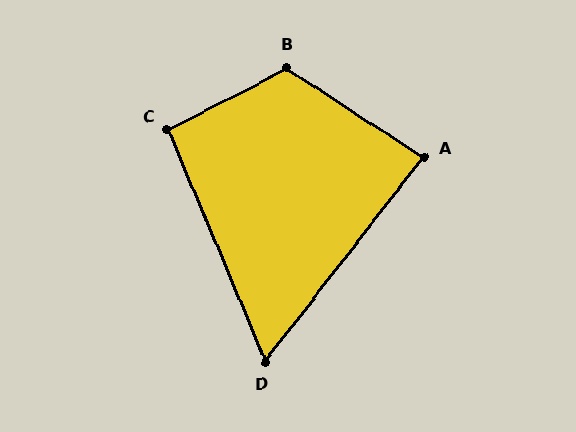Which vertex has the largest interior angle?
B, at approximately 119 degrees.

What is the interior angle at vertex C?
Approximately 95 degrees (approximately right).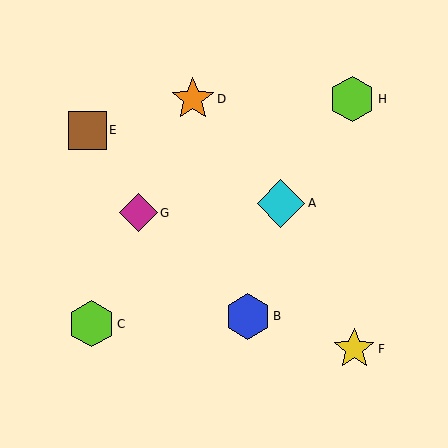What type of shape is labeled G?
Shape G is a magenta diamond.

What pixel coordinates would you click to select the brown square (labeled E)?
Click at (87, 130) to select the brown square E.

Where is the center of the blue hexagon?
The center of the blue hexagon is at (248, 316).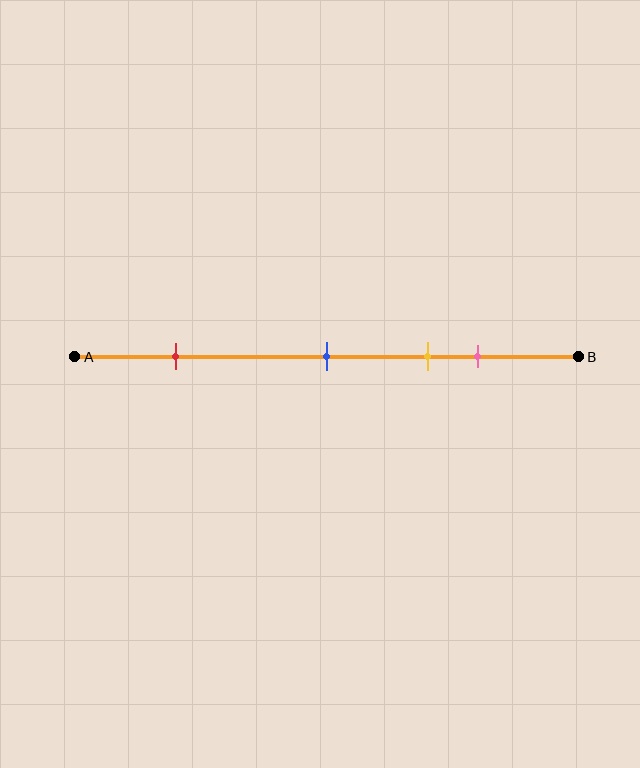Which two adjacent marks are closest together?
The yellow and pink marks are the closest adjacent pair.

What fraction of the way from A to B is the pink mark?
The pink mark is approximately 80% (0.8) of the way from A to B.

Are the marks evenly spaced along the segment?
No, the marks are not evenly spaced.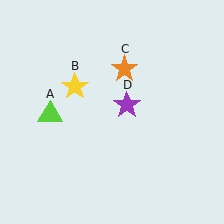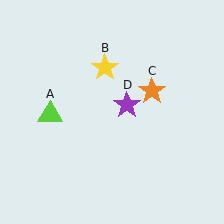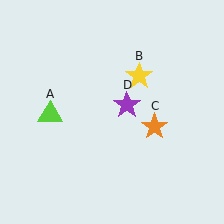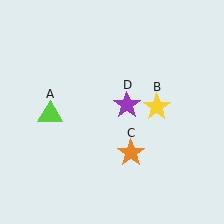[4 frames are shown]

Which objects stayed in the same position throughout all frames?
Lime triangle (object A) and purple star (object D) remained stationary.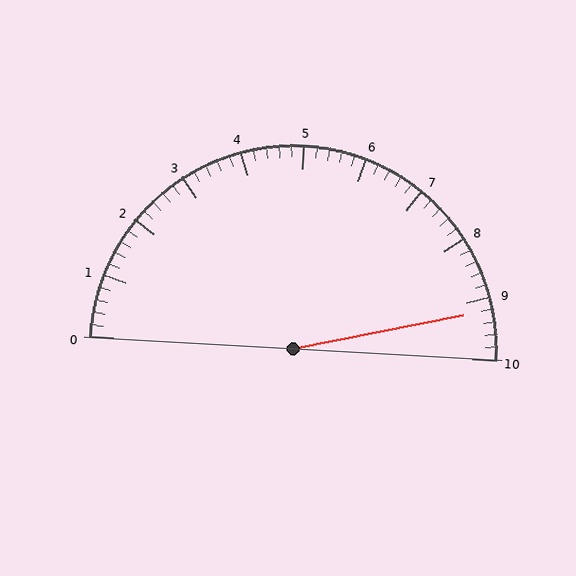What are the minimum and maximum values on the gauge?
The gauge ranges from 0 to 10.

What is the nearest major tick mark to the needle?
The nearest major tick mark is 9.